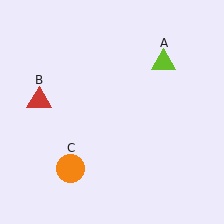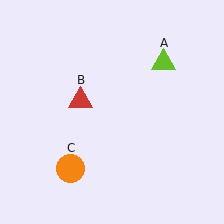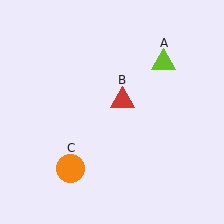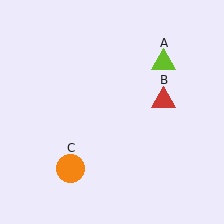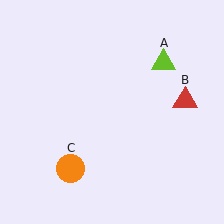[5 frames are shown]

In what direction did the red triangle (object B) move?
The red triangle (object B) moved right.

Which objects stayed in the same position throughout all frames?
Lime triangle (object A) and orange circle (object C) remained stationary.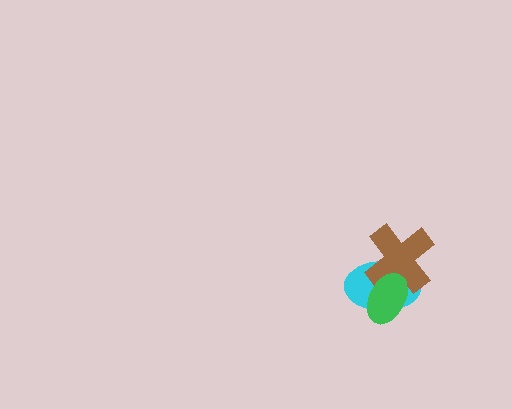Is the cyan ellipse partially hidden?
Yes, it is partially covered by another shape.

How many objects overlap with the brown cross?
2 objects overlap with the brown cross.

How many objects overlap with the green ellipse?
2 objects overlap with the green ellipse.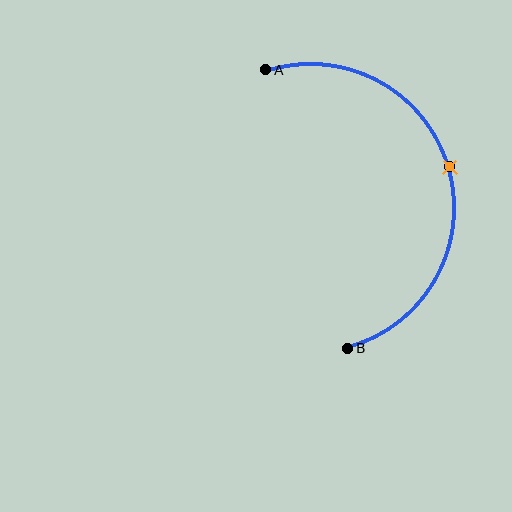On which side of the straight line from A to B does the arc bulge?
The arc bulges to the right of the straight line connecting A and B.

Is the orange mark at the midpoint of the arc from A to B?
Yes. The orange mark lies on the arc at equal arc-length from both A and B — it is the arc midpoint.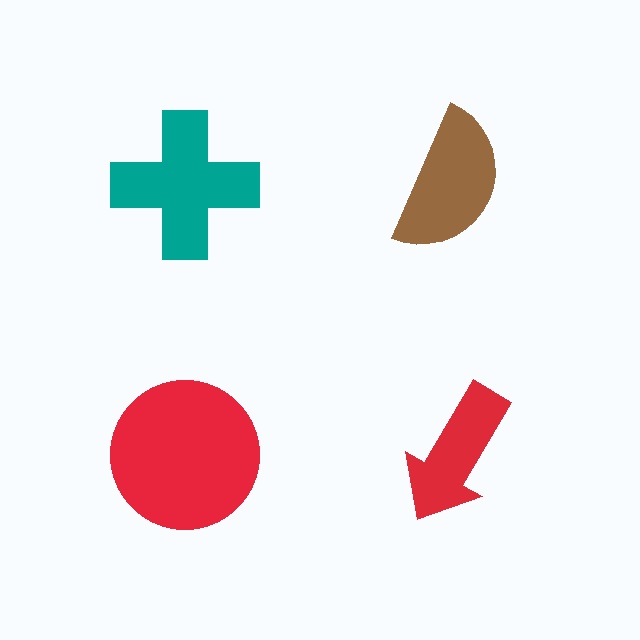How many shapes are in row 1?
2 shapes.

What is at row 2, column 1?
A red circle.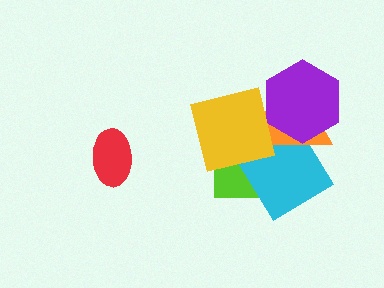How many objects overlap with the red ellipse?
0 objects overlap with the red ellipse.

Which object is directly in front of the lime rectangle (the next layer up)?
The cyan diamond is directly in front of the lime rectangle.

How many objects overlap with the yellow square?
4 objects overlap with the yellow square.